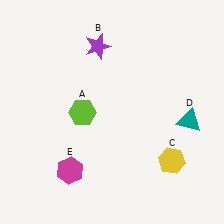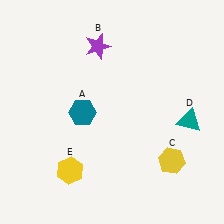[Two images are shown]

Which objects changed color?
A changed from lime to teal. E changed from magenta to yellow.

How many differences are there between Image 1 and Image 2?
There are 2 differences between the two images.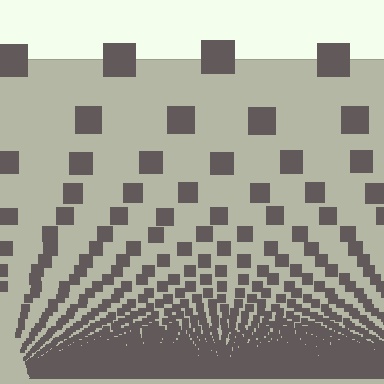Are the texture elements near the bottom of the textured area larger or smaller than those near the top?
Smaller. The gradient is inverted — elements near the bottom are smaller and denser.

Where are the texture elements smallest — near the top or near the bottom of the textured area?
Near the bottom.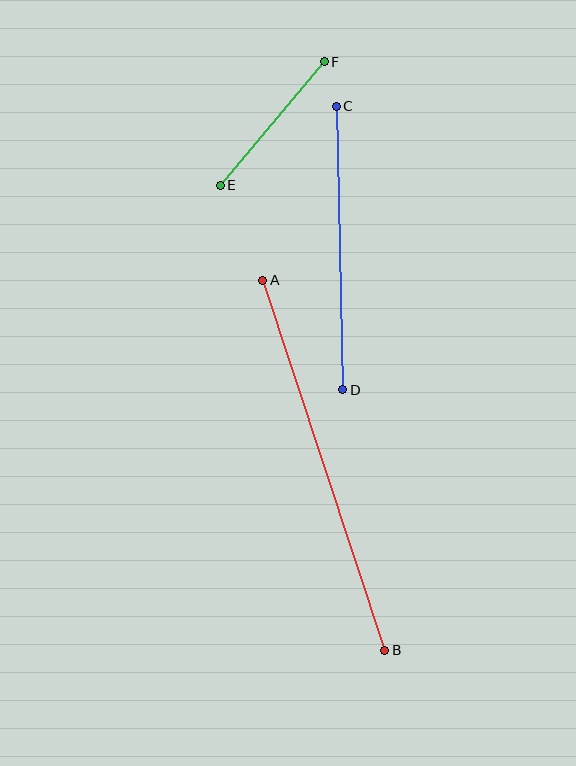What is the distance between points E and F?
The distance is approximately 162 pixels.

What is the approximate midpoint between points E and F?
The midpoint is at approximately (272, 123) pixels.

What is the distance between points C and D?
The distance is approximately 283 pixels.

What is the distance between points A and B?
The distance is approximately 389 pixels.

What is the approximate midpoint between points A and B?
The midpoint is at approximately (324, 465) pixels.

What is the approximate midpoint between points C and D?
The midpoint is at approximately (339, 248) pixels.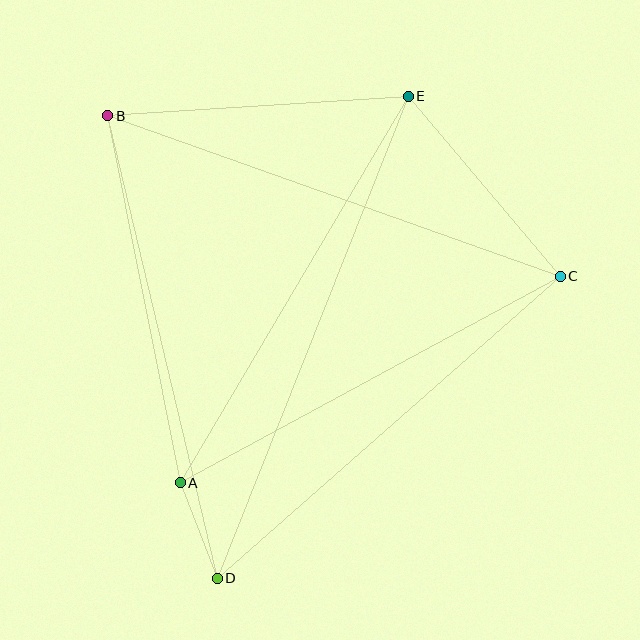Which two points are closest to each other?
Points A and D are closest to each other.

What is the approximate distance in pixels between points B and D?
The distance between B and D is approximately 475 pixels.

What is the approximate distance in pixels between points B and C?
The distance between B and C is approximately 480 pixels.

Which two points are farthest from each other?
Points D and E are farthest from each other.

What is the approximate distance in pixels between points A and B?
The distance between A and B is approximately 374 pixels.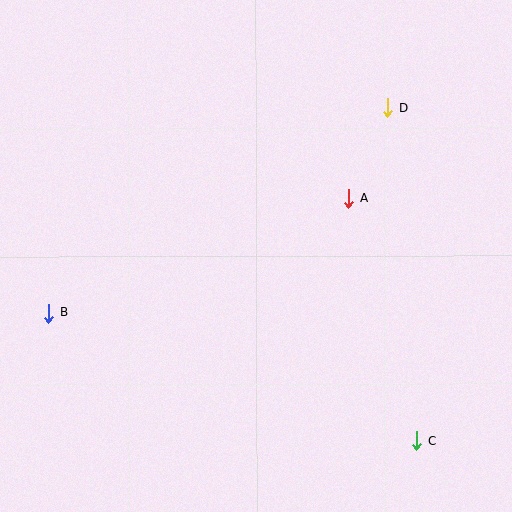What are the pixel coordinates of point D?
Point D is at (387, 108).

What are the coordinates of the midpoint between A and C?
The midpoint between A and C is at (383, 319).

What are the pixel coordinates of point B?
Point B is at (49, 313).